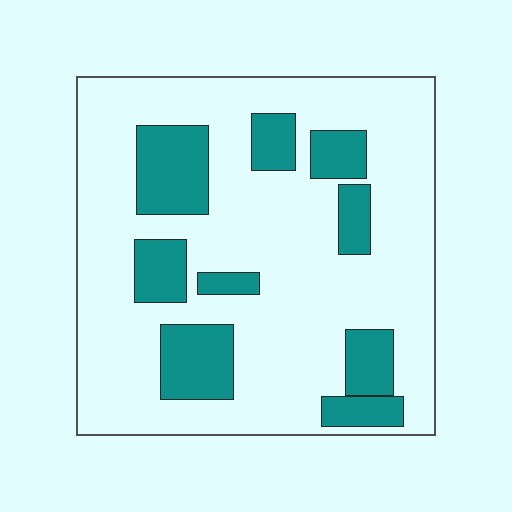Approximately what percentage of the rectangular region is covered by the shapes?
Approximately 25%.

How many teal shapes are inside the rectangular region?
9.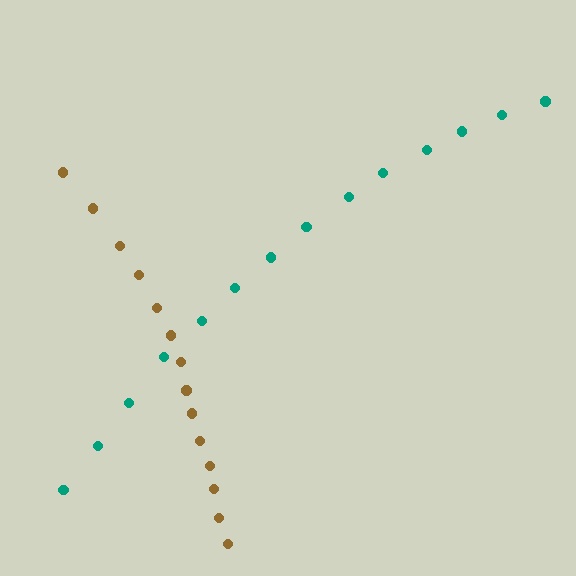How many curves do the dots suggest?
There are 2 distinct paths.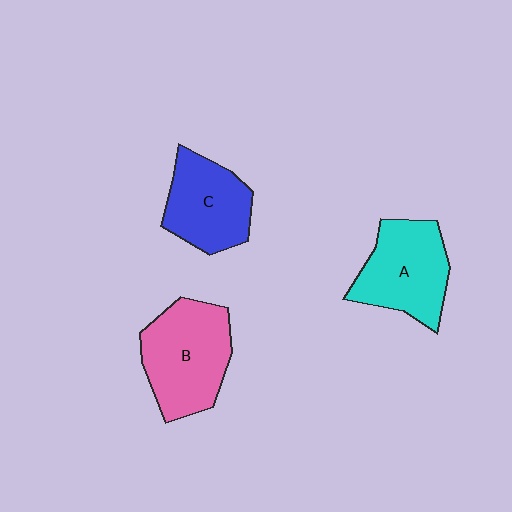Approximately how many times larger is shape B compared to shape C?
Approximately 1.2 times.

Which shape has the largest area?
Shape B (pink).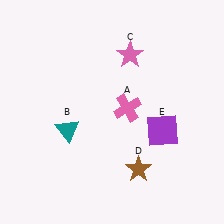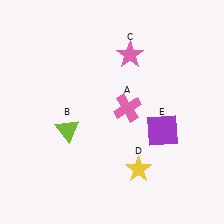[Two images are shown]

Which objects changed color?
B changed from teal to lime. D changed from brown to yellow.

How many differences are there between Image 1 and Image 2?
There are 2 differences between the two images.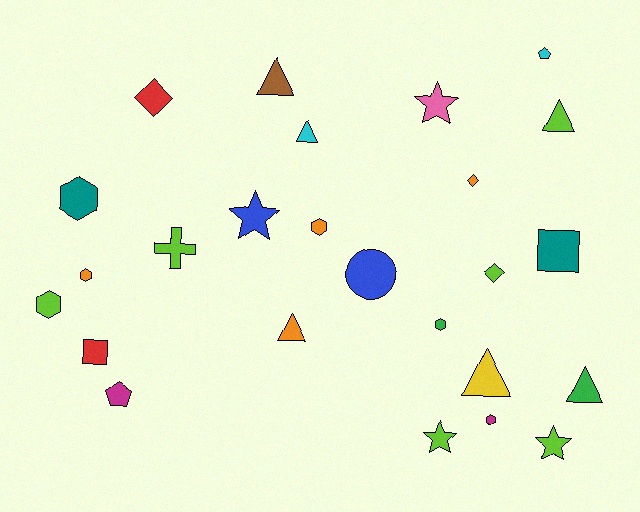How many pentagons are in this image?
There are 2 pentagons.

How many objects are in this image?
There are 25 objects.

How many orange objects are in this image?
There are 4 orange objects.